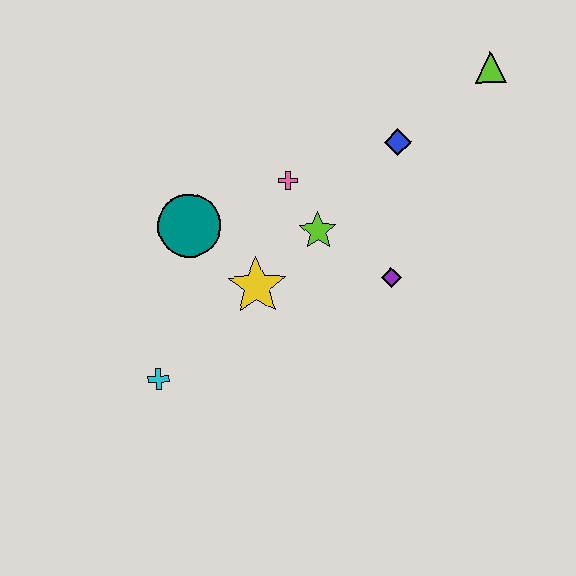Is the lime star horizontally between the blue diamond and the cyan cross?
Yes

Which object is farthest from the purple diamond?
The cyan cross is farthest from the purple diamond.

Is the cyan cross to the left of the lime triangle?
Yes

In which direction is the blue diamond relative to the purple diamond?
The blue diamond is above the purple diamond.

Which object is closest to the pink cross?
The lime star is closest to the pink cross.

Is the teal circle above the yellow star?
Yes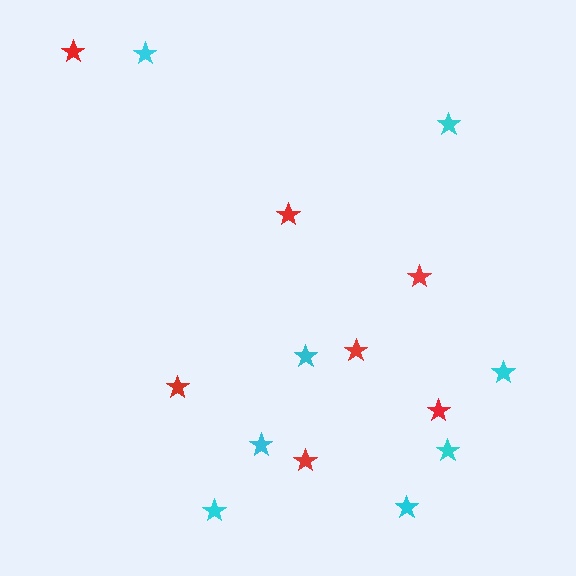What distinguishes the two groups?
There are 2 groups: one group of red stars (7) and one group of cyan stars (8).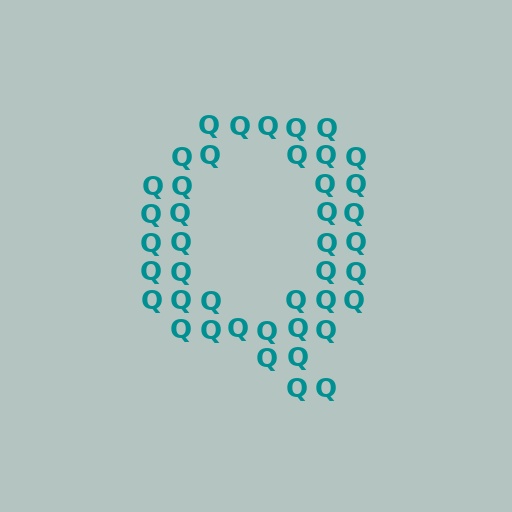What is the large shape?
The large shape is the letter Q.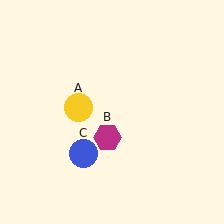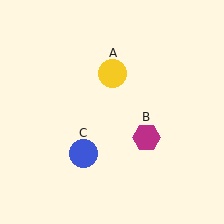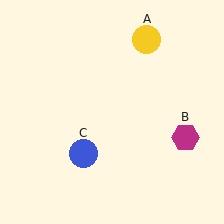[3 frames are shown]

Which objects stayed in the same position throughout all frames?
Blue circle (object C) remained stationary.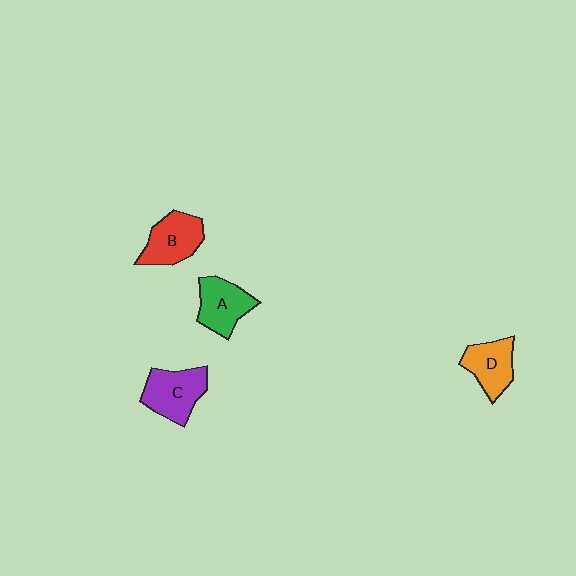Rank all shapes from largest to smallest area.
From largest to smallest: C (purple), B (red), A (green), D (orange).